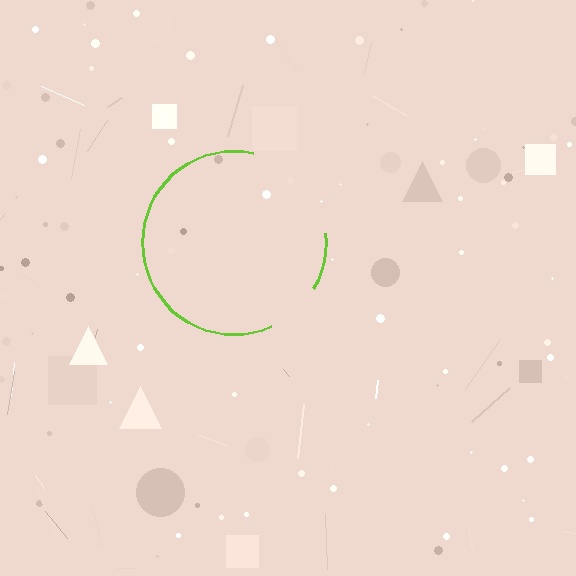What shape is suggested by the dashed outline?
The dashed outline suggests a circle.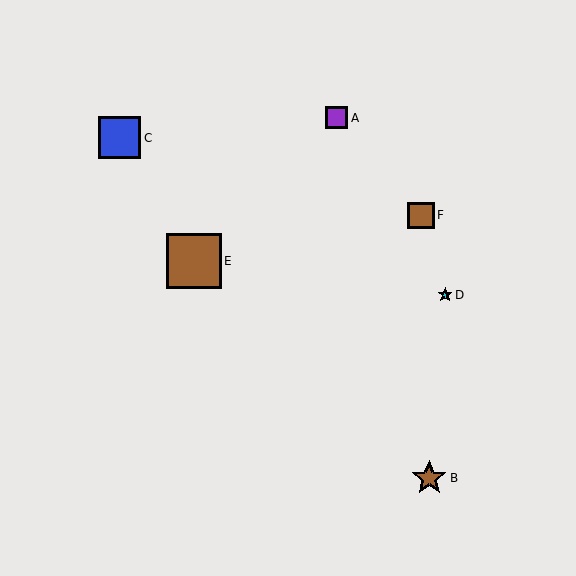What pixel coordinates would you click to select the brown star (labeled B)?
Click at (429, 478) to select the brown star B.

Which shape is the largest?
The brown square (labeled E) is the largest.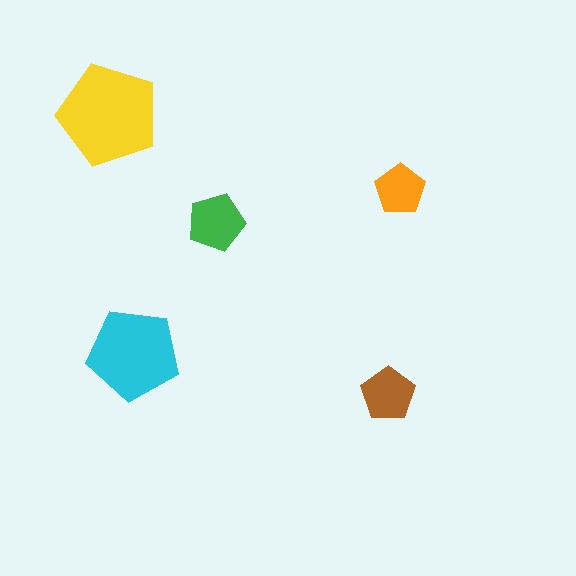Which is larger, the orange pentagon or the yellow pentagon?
The yellow one.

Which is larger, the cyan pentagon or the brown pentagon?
The cyan one.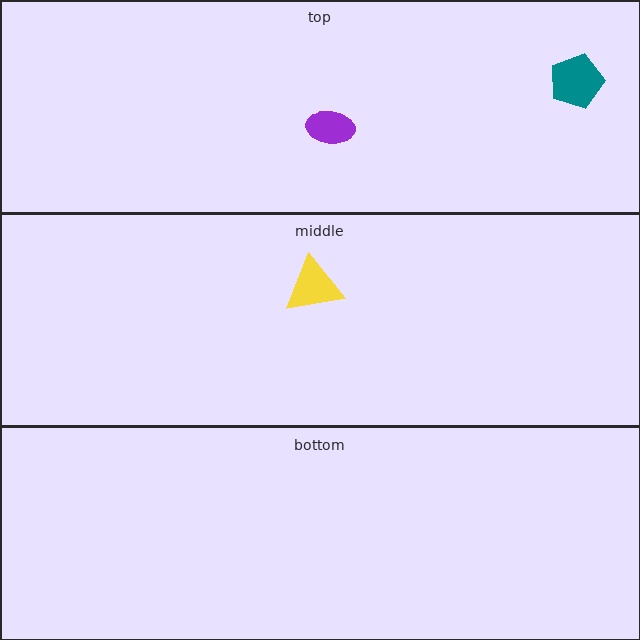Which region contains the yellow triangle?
The middle region.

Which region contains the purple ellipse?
The top region.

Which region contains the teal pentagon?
The top region.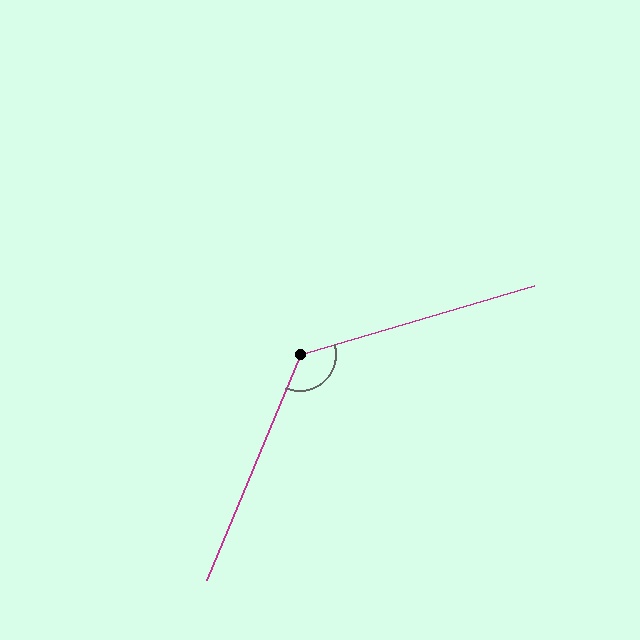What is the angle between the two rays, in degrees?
Approximately 129 degrees.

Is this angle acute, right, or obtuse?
It is obtuse.